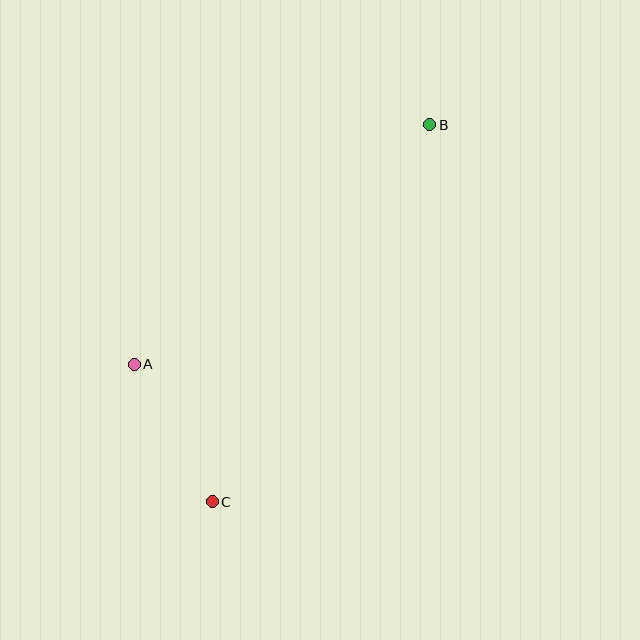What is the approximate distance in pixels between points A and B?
The distance between A and B is approximately 380 pixels.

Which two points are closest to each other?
Points A and C are closest to each other.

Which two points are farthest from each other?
Points B and C are farthest from each other.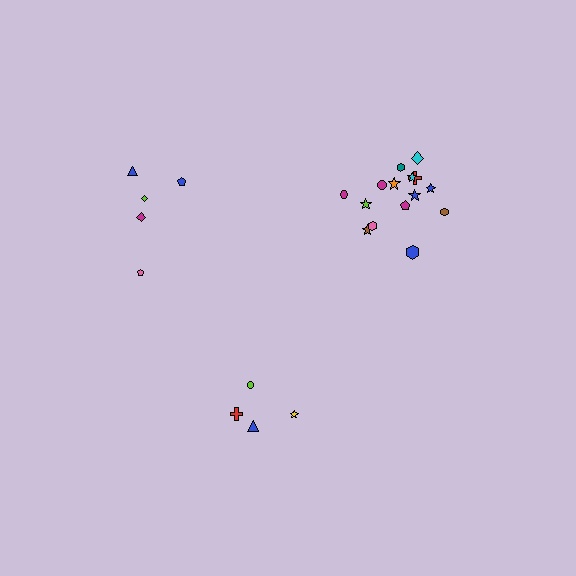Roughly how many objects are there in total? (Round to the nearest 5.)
Roughly 25 objects in total.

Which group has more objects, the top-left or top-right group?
The top-right group.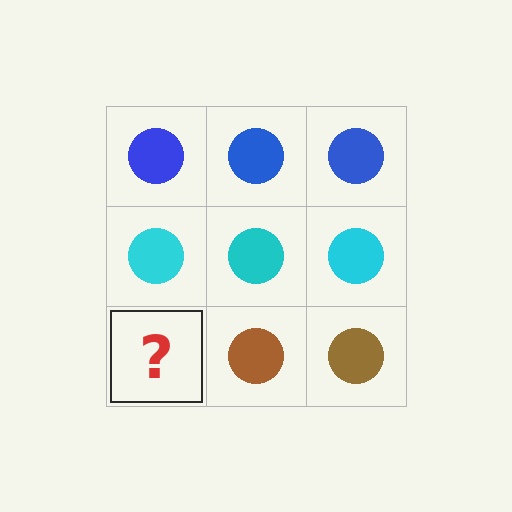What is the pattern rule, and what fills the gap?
The rule is that each row has a consistent color. The gap should be filled with a brown circle.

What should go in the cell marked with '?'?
The missing cell should contain a brown circle.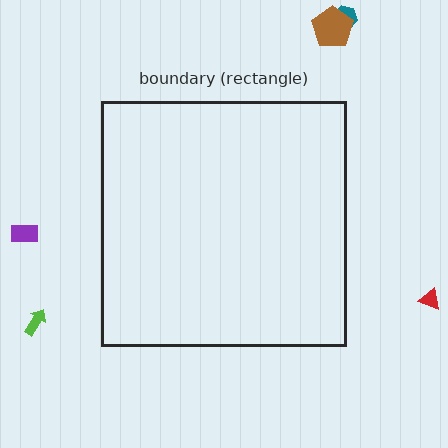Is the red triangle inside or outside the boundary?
Outside.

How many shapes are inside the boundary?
0 inside, 5 outside.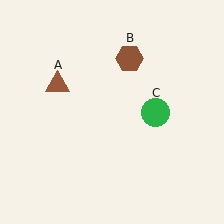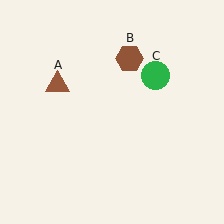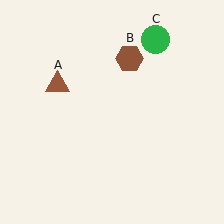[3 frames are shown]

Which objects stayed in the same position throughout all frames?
Brown triangle (object A) and brown hexagon (object B) remained stationary.